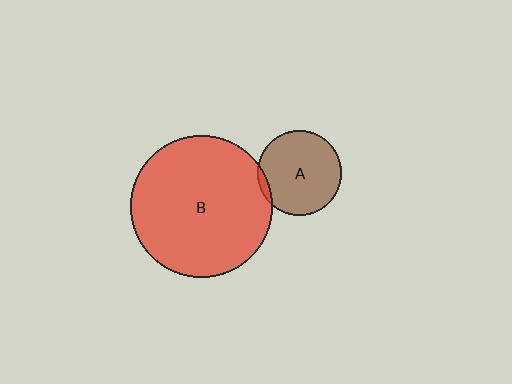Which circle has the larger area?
Circle B (red).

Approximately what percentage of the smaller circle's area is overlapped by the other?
Approximately 5%.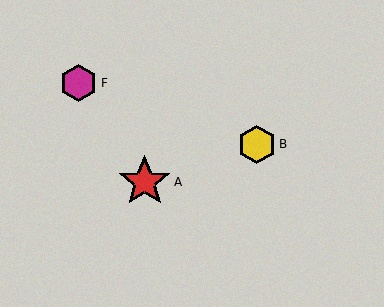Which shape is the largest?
The red star (labeled A) is the largest.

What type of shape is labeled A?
Shape A is a red star.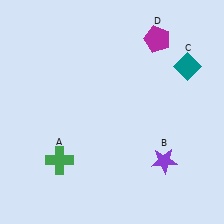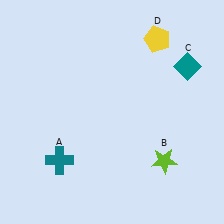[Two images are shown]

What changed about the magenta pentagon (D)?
In Image 1, D is magenta. In Image 2, it changed to yellow.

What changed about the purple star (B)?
In Image 1, B is purple. In Image 2, it changed to lime.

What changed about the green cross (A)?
In Image 1, A is green. In Image 2, it changed to teal.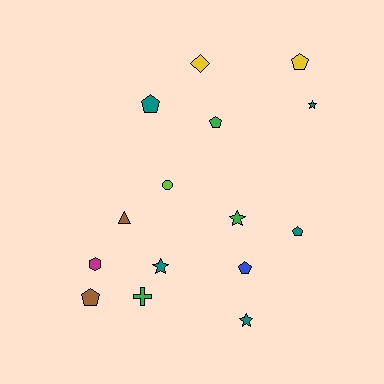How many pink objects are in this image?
There are no pink objects.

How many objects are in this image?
There are 15 objects.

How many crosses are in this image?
There is 1 cross.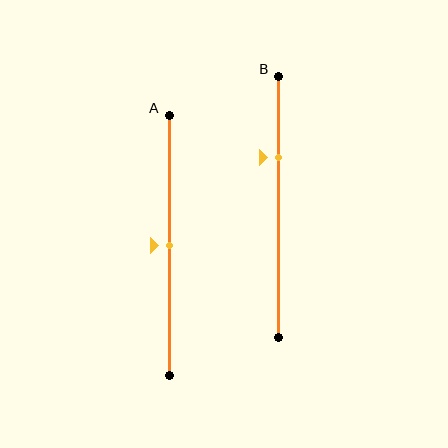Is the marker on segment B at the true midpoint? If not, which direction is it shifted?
No, the marker on segment B is shifted upward by about 19% of the segment length.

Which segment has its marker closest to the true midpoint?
Segment A has its marker closest to the true midpoint.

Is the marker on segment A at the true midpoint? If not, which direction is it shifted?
Yes, the marker on segment A is at the true midpoint.